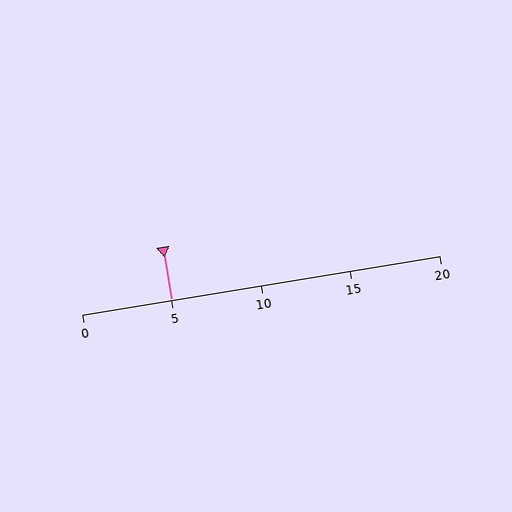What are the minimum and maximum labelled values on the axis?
The axis runs from 0 to 20.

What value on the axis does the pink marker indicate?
The marker indicates approximately 5.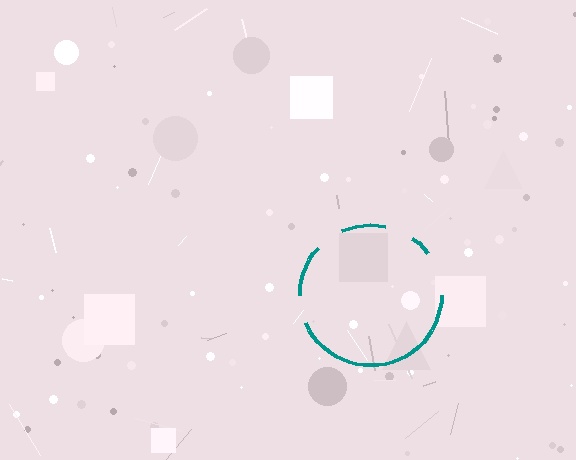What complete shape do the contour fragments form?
The contour fragments form a circle.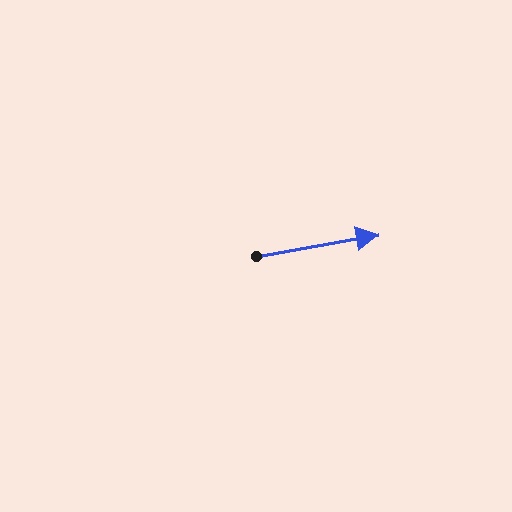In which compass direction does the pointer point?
East.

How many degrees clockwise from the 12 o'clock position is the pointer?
Approximately 80 degrees.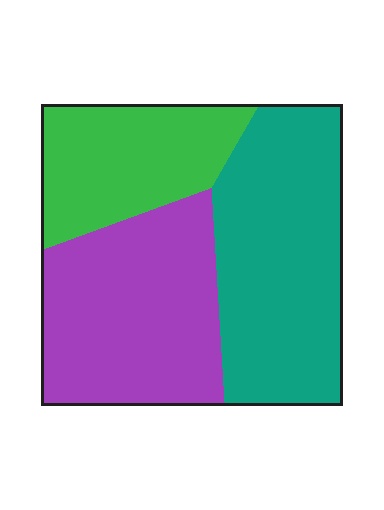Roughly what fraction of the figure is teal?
Teal covers 40% of the figure.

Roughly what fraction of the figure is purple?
Purple takes up between a third and a half of the figure.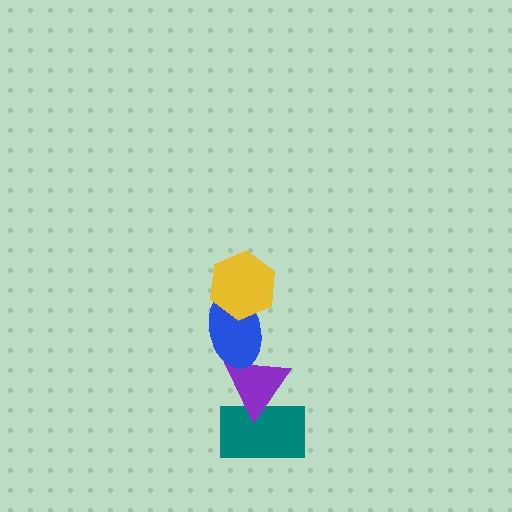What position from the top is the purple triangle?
The purple triangle is 3rd from the top.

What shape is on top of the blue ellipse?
The yellow hexagon is on top of the blue ellipse.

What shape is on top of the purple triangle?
The blue ellipse is on top of the purple triangle.